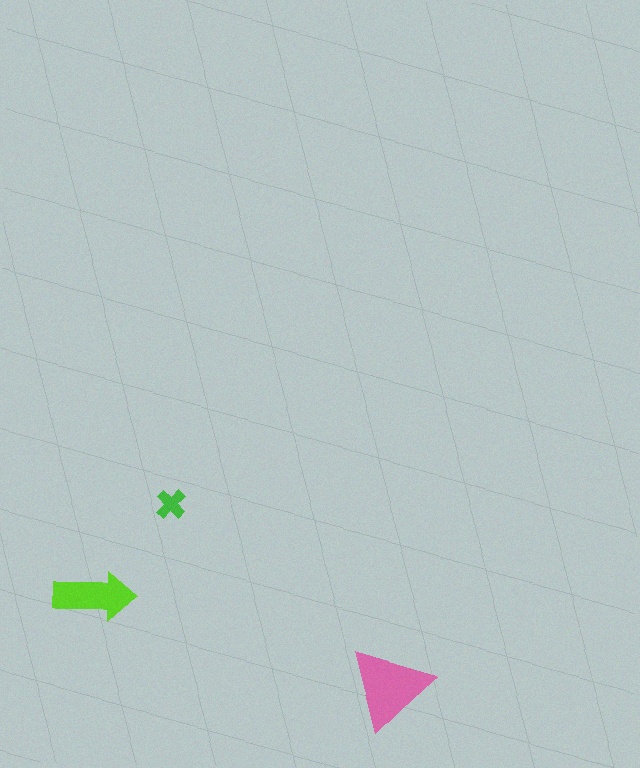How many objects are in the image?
There are 3 objects in the image.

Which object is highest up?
The green cross is topmost.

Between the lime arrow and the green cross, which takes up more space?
The lime arrow.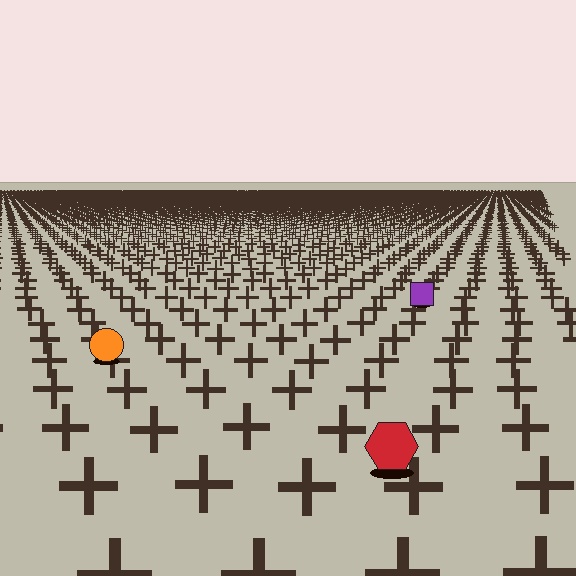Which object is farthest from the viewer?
The purple square is farthest from the viewer. It appears smaller and the ground texture around it is denser.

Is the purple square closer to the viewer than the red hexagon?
No. The red hexagon is closer — you can tell from the texture gradient: the ground texture is coarser near it.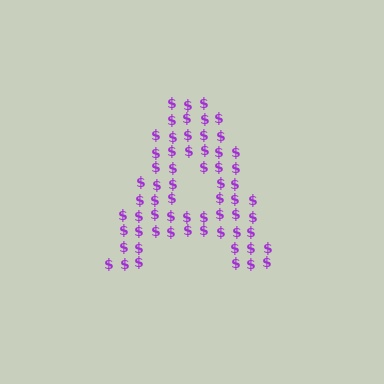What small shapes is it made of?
It is made of small dollar signs.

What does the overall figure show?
The overall figure shows the letter A.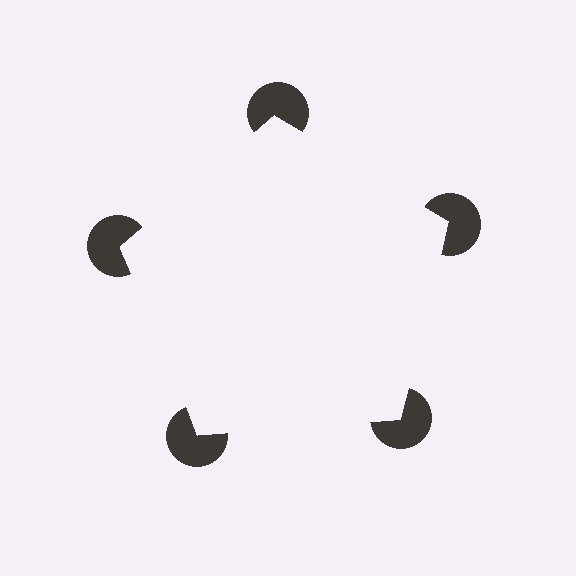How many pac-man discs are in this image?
There are 5 — one at each vertex of the illusory pentagon.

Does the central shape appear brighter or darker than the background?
It typically appears slightly brighter than the background, even though no actual brightness change is drawn.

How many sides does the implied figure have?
5 sides.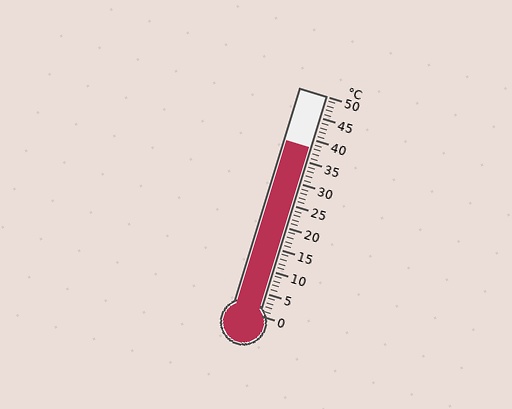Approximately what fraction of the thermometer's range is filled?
The thermometer is filled to approximately 75% of its range.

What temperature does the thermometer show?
The thermometer shows approximately 38°C.